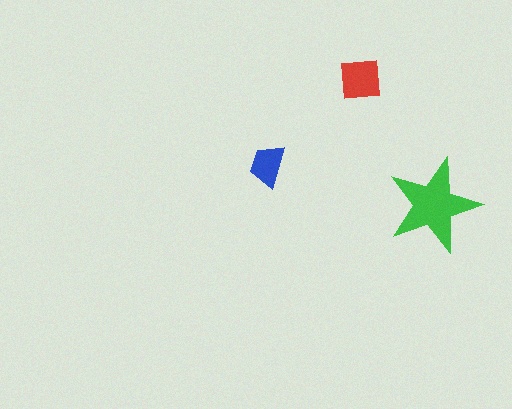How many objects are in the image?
There are 3 objects in the image.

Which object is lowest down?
The green star is bottommost.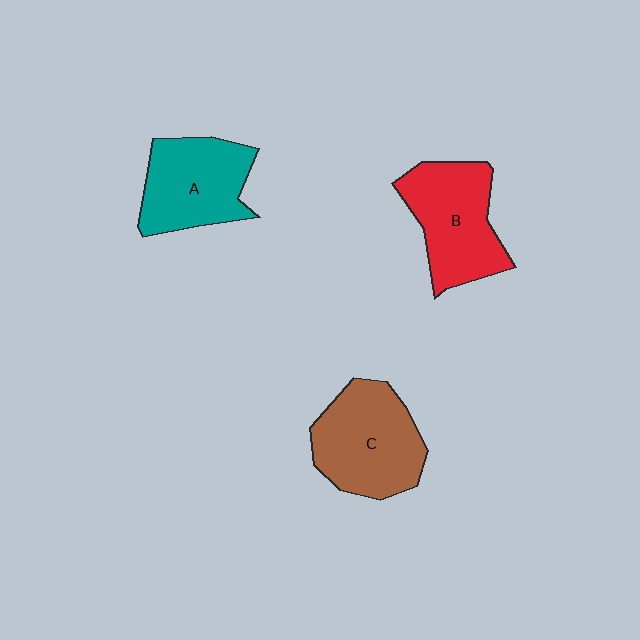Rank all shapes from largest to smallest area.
From largest to smallest: C (brown), B (red), A (teal).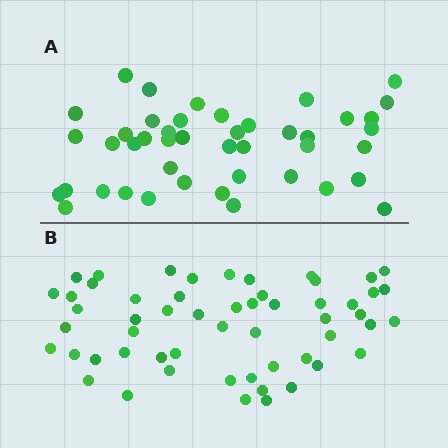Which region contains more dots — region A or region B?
Region B (the bottom region) has more dots.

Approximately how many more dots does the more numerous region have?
Region B has roughly 12 or so more dots than region A.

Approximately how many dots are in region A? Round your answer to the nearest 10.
About 40 dots. (The exact count is 44, which rounds to 40.)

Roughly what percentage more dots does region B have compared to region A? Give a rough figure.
About 25% more.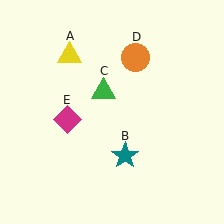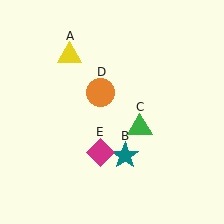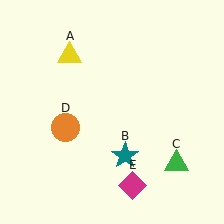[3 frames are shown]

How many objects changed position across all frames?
3 objects changed position: green triangle (object C), orange circle (object D), magenta diamond (object E).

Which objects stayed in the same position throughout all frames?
Yellow triangle (object A) and teal star (object B) remained stationary.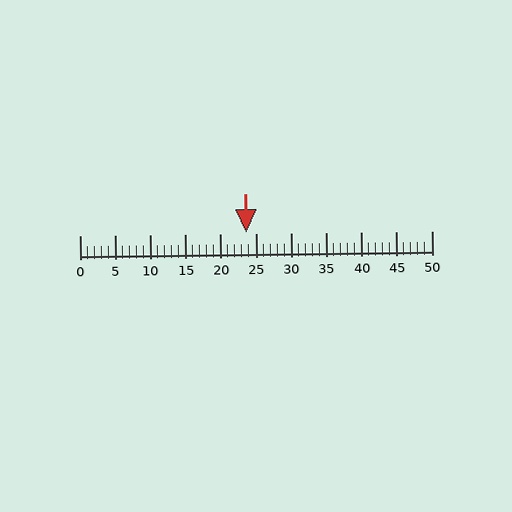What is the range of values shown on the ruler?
The ruler shows values from 0 to 50.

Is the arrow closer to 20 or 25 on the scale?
The arrow is closer to 25.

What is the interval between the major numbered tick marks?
The major tick marks are spaced 5 units apart.